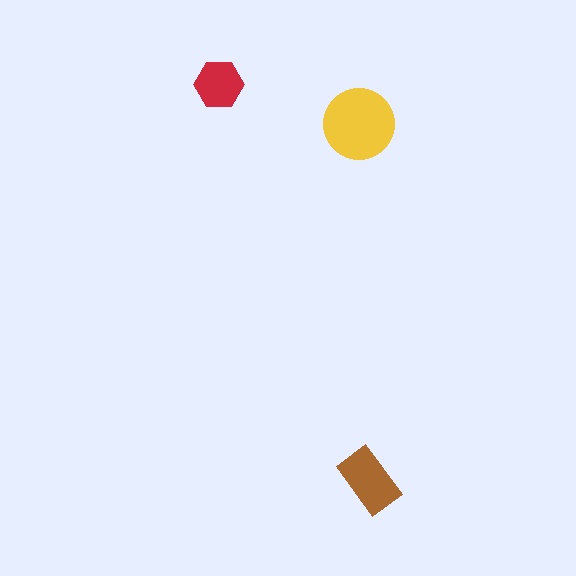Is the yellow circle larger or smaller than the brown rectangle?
Larger.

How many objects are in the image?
There are 3 objects in the image.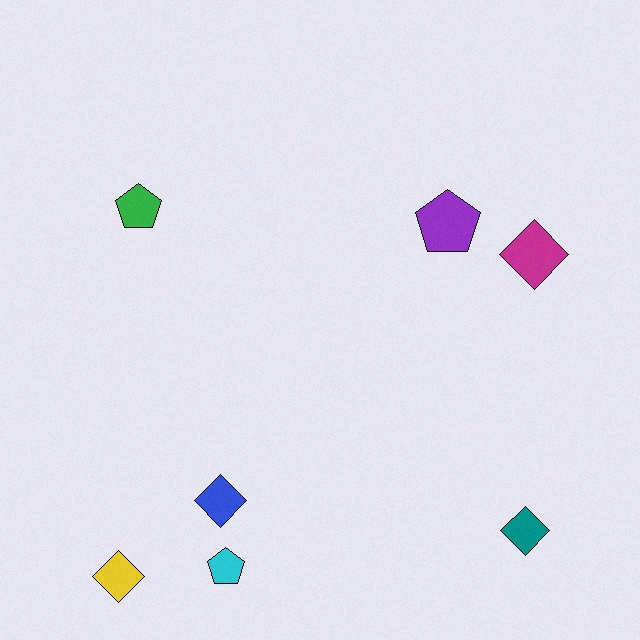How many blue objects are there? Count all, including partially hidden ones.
There is 1 blue object.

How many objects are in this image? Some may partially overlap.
There are 7 objects.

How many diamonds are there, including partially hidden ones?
There are 4 diamonds.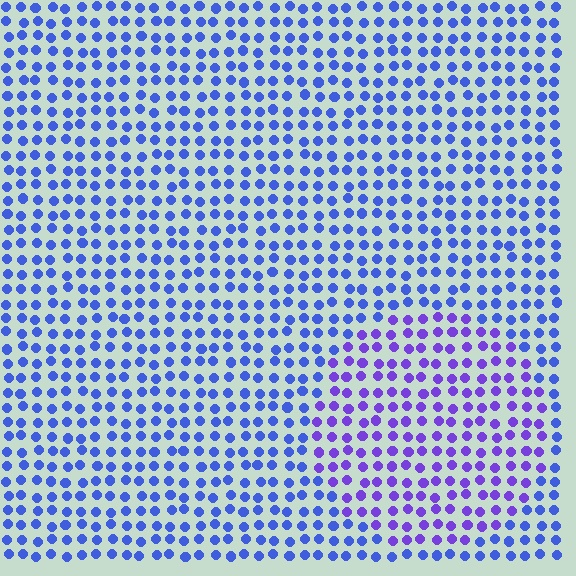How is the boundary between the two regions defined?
The boundary is defined purely by a slight shift in hue (about 34 degrees). Spacing, size, and orientation are identical on both sides.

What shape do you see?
I see a circle.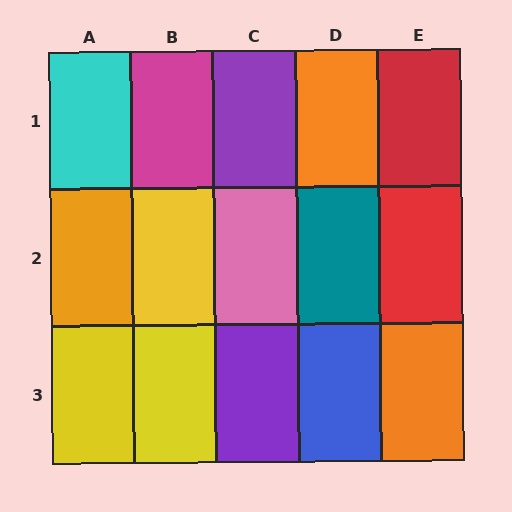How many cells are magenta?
1 cell is magenta.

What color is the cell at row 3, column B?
Yellow.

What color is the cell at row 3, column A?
Yellow.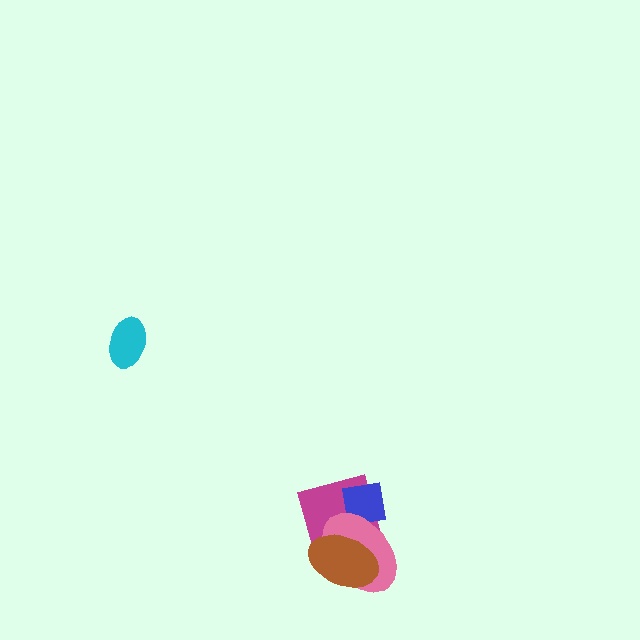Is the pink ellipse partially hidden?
Yes, it is partially covered by another shape.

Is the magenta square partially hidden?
Yes, it is partially covered by another shape.